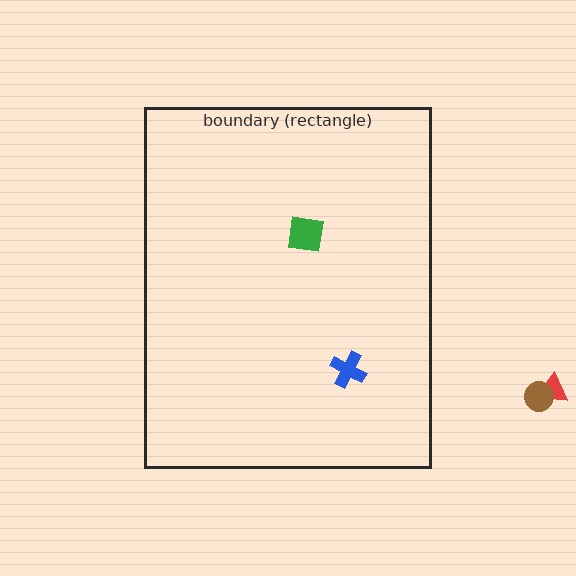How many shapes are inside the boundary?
2 inside, 2 outside.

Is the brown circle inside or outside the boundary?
Outside.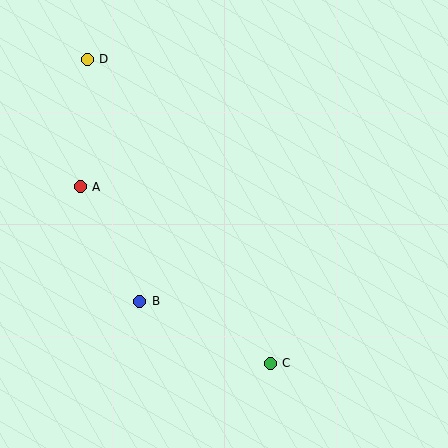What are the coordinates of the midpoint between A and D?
The midpoint between A and D is at (84, 123).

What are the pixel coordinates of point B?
Point B is at (140, 301).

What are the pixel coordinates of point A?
Point A is at (80, 187).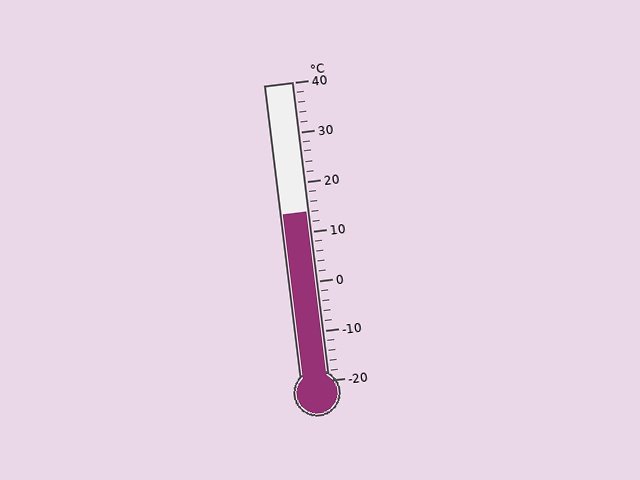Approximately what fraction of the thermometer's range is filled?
The thermometer is filled to approximately 55% of its range.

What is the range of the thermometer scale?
The thermometer scale ranges from -20°C to 40°C.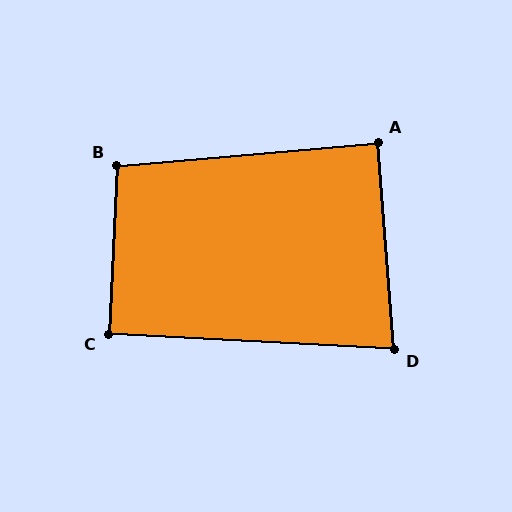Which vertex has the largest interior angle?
B, at approximately 97 degrees.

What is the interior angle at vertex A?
Approximately 89 degrees (approximately right).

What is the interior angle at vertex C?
Approximately 91 degrees (approximately right).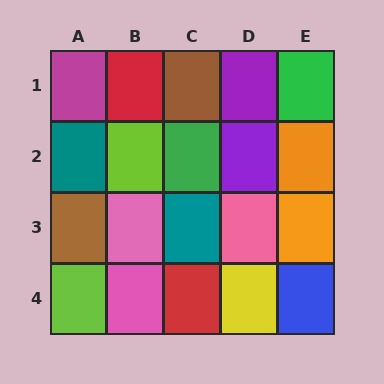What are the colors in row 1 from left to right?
Magenta, red, brown, purple, green.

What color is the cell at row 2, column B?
Lime.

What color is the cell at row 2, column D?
Purple.